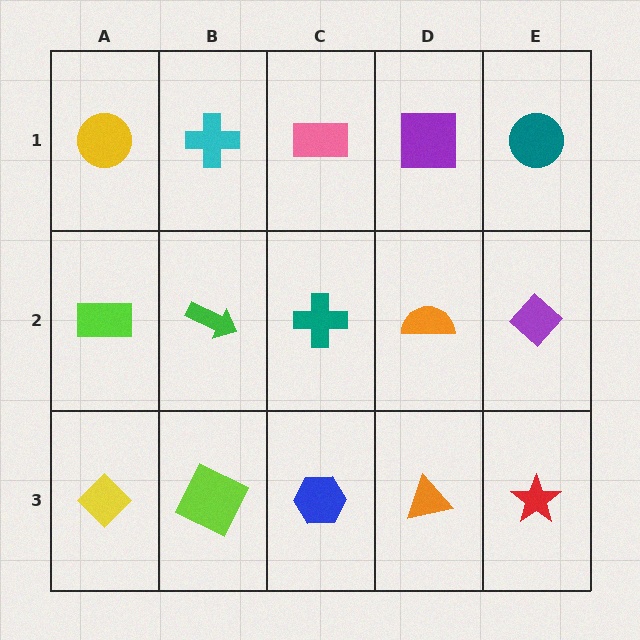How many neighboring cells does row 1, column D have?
3.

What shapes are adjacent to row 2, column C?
A pink rectangle (row 1, column C), a blue hexagon (row 3, column C), a green arrow (row 2, column B), an orange semicircle (row 2, column D).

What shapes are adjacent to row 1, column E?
A purple diamond (row 2, column E), a purple square (row 1, column D).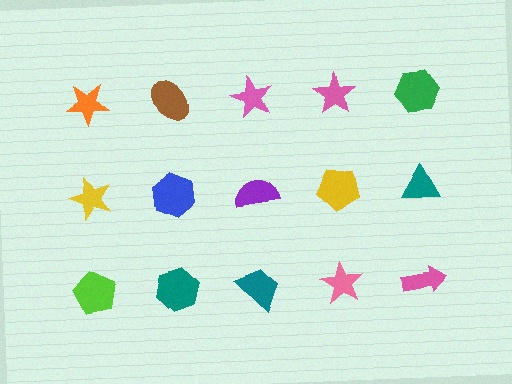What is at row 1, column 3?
A pink star.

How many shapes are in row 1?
5 shapes.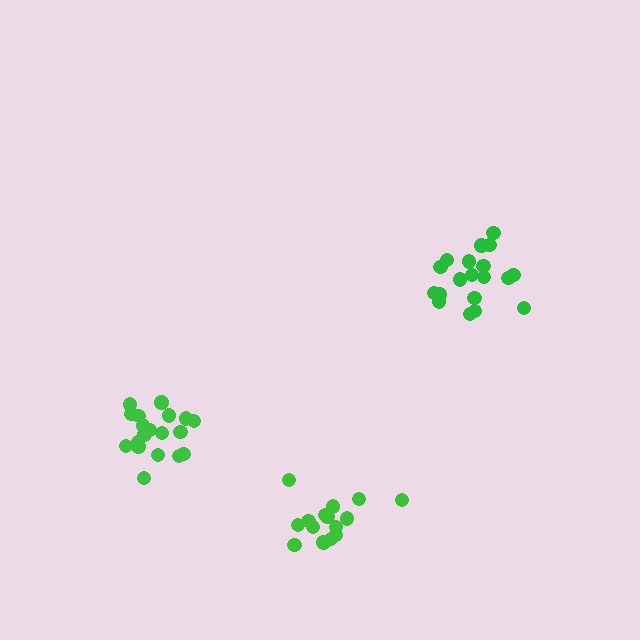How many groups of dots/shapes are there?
There are 3 groups.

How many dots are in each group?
Group 1: 19 dots, Group 2: 19 dots, Group 3: 15 dots (53 total).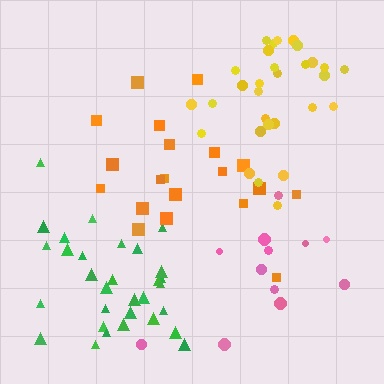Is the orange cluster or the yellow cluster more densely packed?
Yellow.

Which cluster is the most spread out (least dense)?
Pink.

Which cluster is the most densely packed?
Yellow.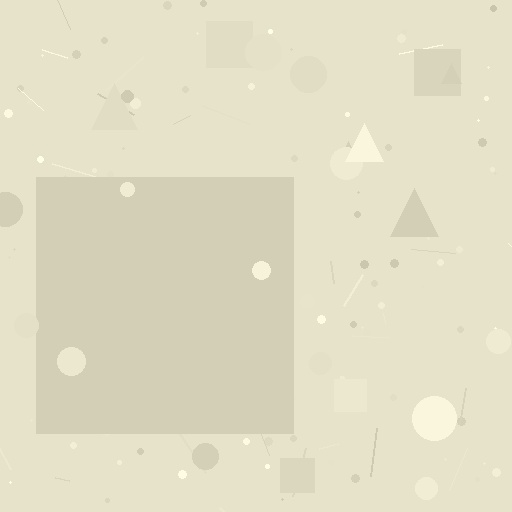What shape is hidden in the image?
A square is hidden in the image.